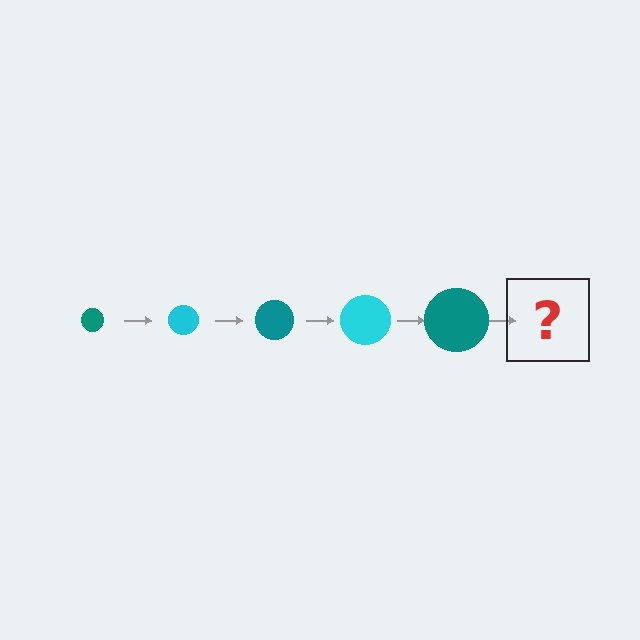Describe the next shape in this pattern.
It should be a cyan circle, larger than the previous one.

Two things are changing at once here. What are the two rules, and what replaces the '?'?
The two rules are that the circle grows larger each step and the color cycles through teal and cyan. The '?' should be a cyan circle, larger than the previous one.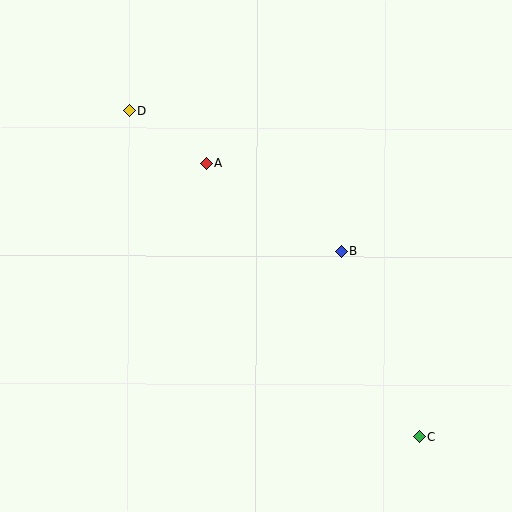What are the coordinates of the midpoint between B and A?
The midpoint between B and A is at (274, 207).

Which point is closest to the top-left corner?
Point D is closest to the top-left corner.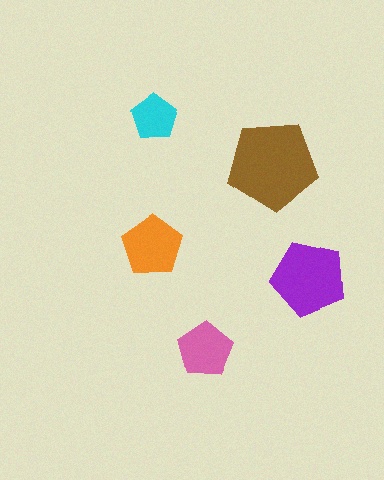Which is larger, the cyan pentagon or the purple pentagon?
The purple one.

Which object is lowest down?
The pink pentagon is bottommost.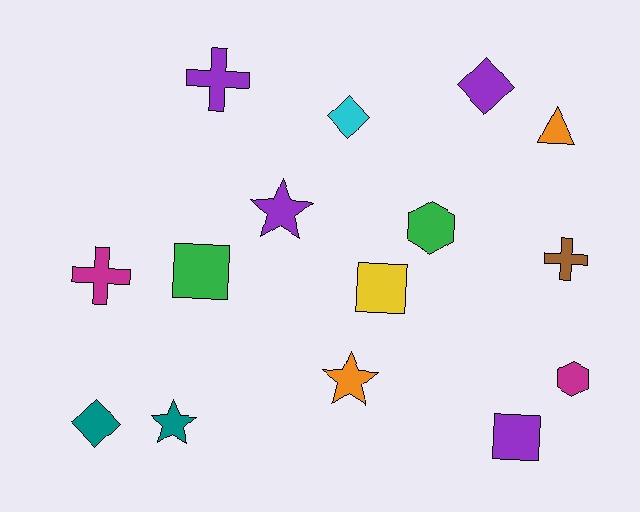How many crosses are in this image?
There are 3 crosses.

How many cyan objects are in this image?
There is 1 cyan object.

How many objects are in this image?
There are 15 objects.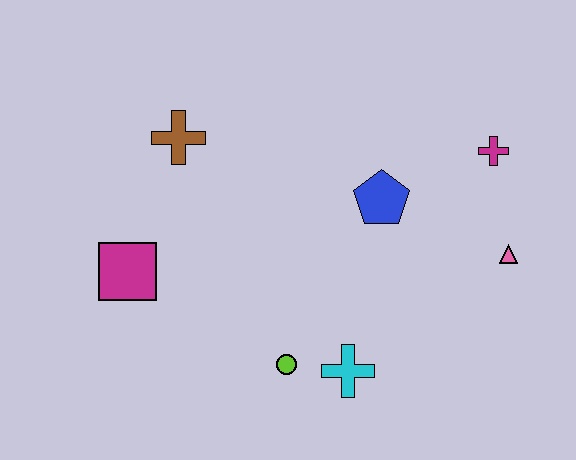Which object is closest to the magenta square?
The brown cross is closest to the magenta square.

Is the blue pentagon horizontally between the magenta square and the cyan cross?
No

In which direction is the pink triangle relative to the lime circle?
The pink triangle is to the right of the lime circle.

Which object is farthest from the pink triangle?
The magenta square is farthest from the pink triangle.